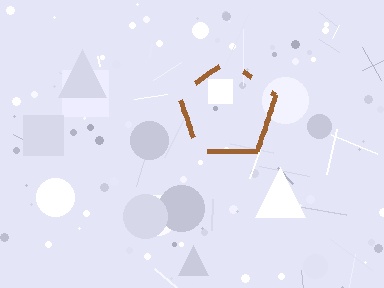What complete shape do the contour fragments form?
The contour fragments form a pentagon.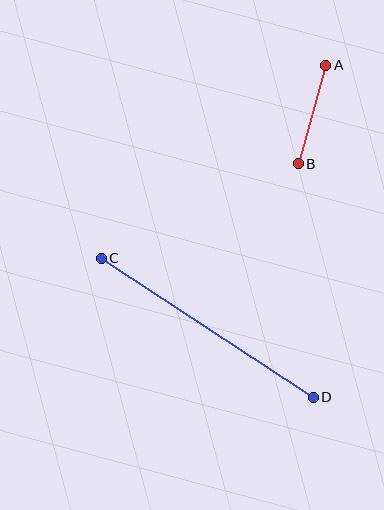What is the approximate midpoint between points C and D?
The midpoint is at approximately (207, 328) pixels.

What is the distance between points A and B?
The distance is approximately 103 pixels.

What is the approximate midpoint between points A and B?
The midpoint is at approximately (312, 114) pixels.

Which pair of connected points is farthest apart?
Points C and D are farthest apart.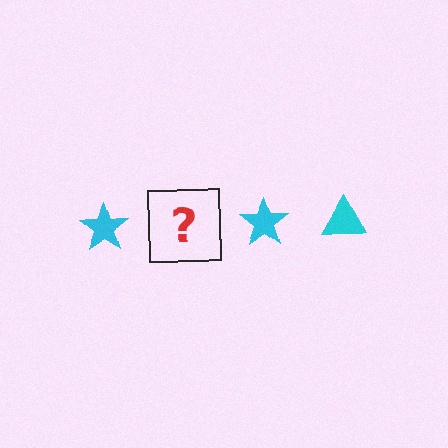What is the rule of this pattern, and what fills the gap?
The rule is that the pattern cycles through star, triangle shapes in cyan. The gap should be filled with a cyan triangle.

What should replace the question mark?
The question mark should be replaced with a cyan triangle.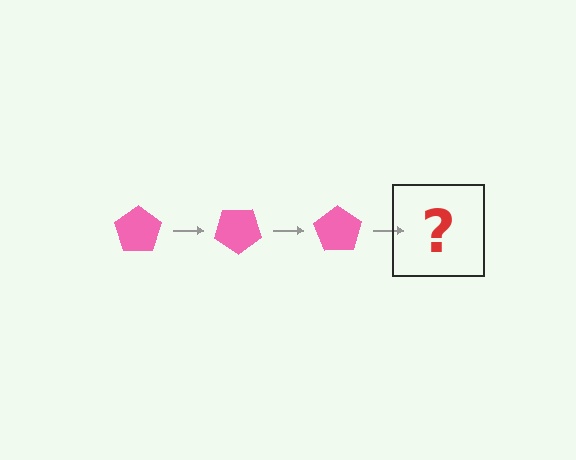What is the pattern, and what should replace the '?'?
The pattern is that the pentagon rotates 35 degrees each step. The '?' should be a pink pentagon rotated 105 degrees.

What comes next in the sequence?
The next element should be a pink pentagon rotated 105 degrees.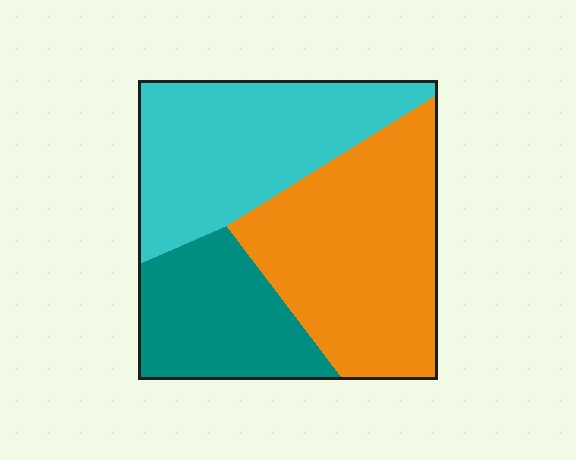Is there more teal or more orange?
Orange.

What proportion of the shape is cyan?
Cyan takes up about one third (1/3) of the shape.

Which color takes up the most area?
Orange, at roughly 40%.